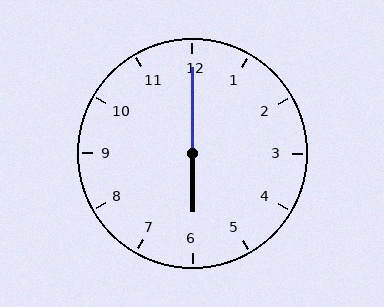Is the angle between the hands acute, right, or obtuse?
It is obtuse.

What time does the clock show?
6:00.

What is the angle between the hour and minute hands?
Approximately 180 degrees.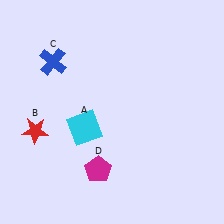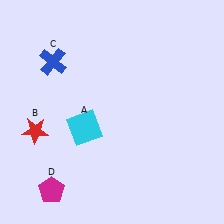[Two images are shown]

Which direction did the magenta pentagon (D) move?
The magenta pentagon (D) moved left.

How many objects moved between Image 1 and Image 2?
1 object moved between the two images.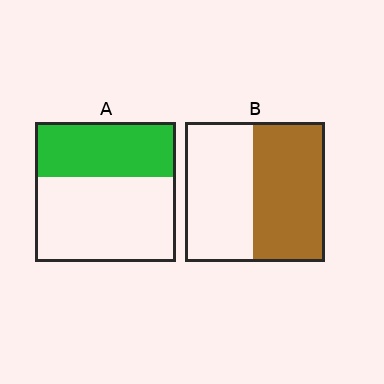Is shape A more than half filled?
No.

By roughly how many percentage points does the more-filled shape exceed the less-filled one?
By roughly 10 percentage points (B over A).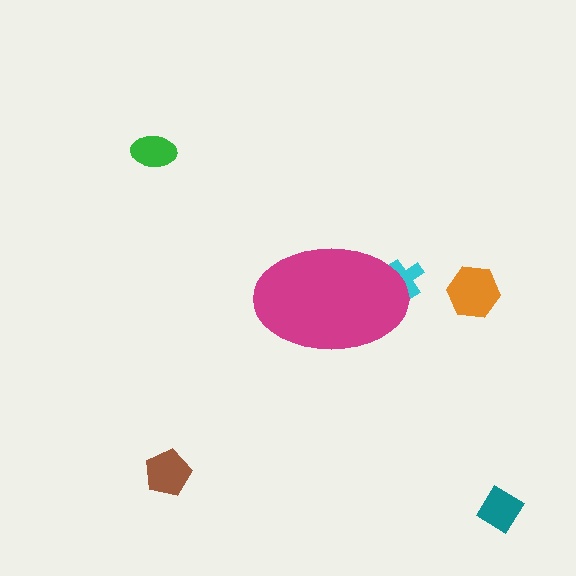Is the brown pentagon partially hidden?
No, the brown pentagon is fully visible.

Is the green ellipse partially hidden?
No, the green ellipse is fully visible.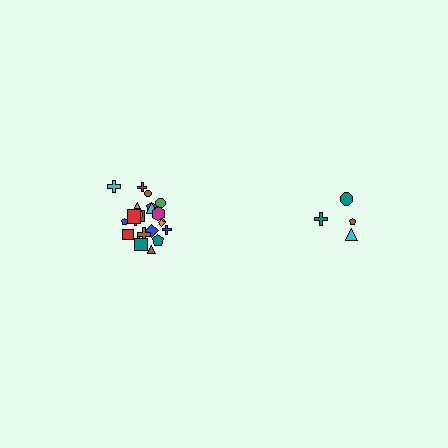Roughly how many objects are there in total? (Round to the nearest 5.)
Roughly 30 objects in total.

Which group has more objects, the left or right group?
The left group.